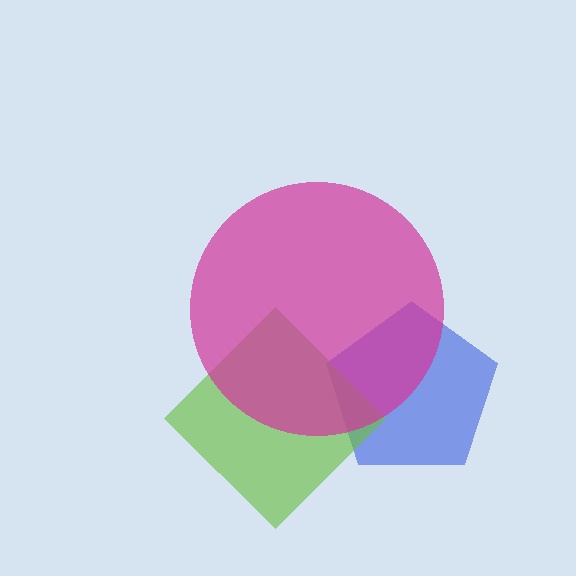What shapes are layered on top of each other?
The layered shapes are: a blue pentagon, a lime diamond, a magenta circle.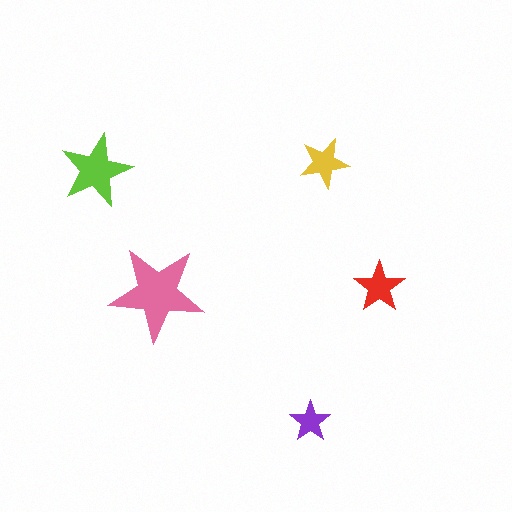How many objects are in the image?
There are 5 objects in the image.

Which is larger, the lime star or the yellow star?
The lime one.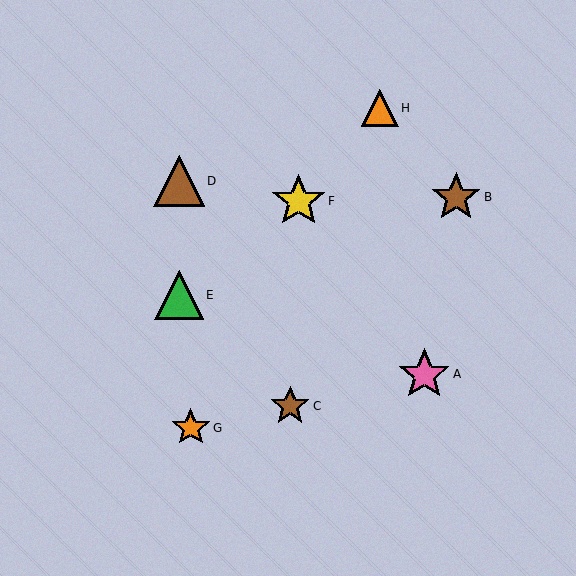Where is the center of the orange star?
The center of the orange star is at (191, 428).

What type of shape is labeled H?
Shape H is an orange triangle.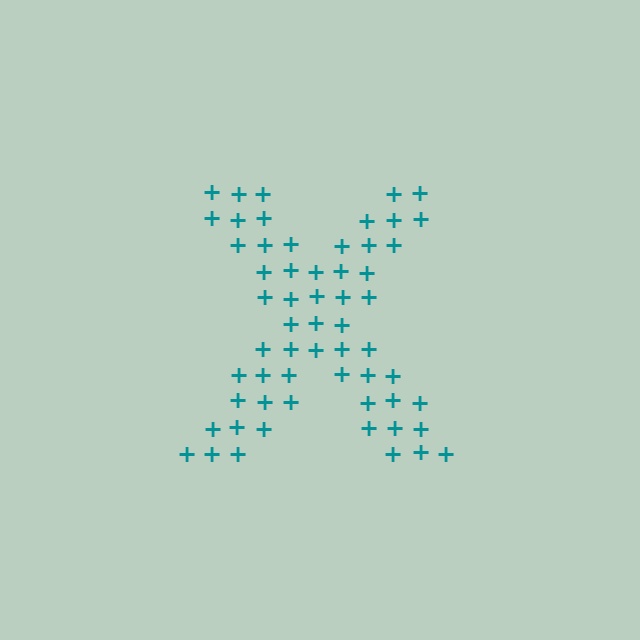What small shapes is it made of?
It is made of small plus signs.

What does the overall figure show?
The overall figure shows the letter X.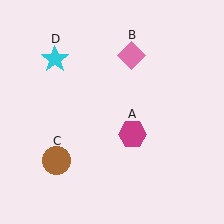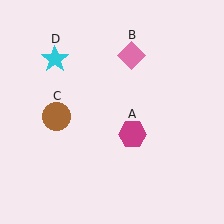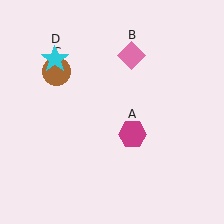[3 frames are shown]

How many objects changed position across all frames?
1 object changed position: brown circle (object C).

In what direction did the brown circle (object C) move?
The brown circle (object C) moved up.